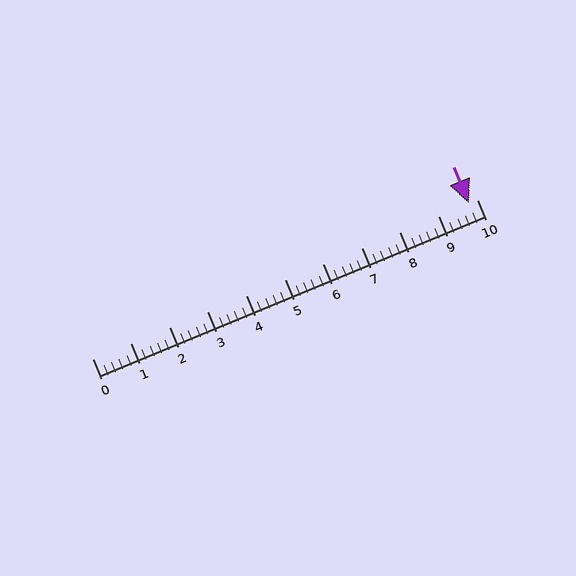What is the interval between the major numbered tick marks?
The major tick marks are spaced 1 units apart.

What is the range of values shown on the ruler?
The ruler shows values from 0 to 10.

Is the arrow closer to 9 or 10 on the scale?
The arrow is closer to 10.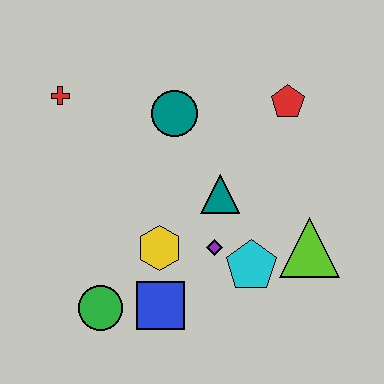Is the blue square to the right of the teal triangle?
No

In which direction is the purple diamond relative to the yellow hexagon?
The purple diamond is to the right of the yellow hexagon.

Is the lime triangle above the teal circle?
No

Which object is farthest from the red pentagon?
The green circle is farthest from the red pentagon.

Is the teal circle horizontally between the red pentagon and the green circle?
Yes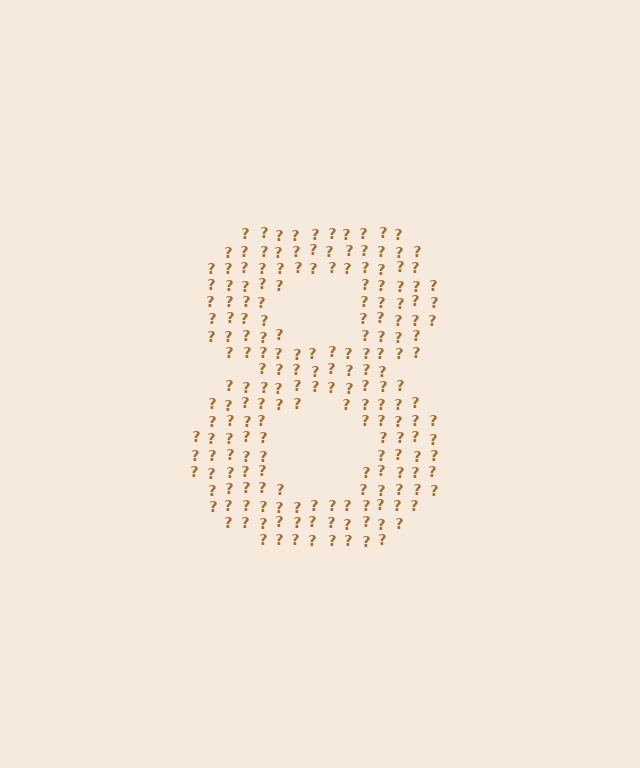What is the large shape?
The large shape is the digit 8.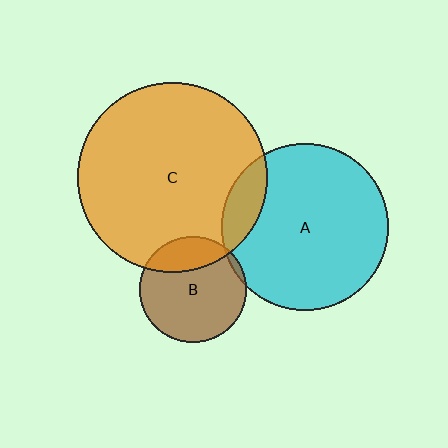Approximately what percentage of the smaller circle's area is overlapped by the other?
Approximately 10%.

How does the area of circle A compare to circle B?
Approximately 2.4 times.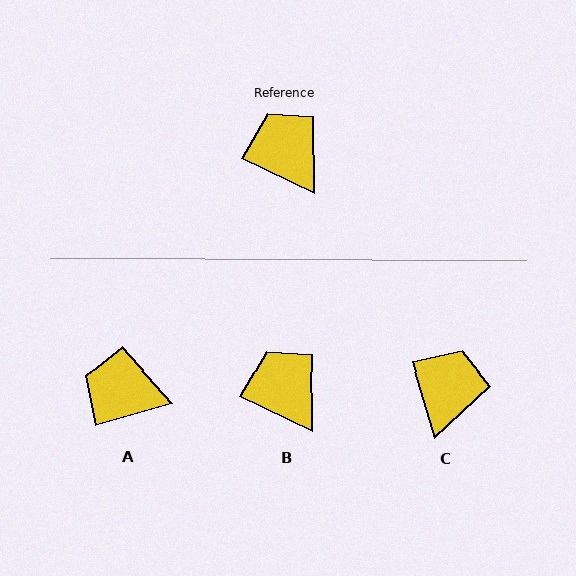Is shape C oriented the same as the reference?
No, it is off by about 48 degrees.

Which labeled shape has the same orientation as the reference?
B.